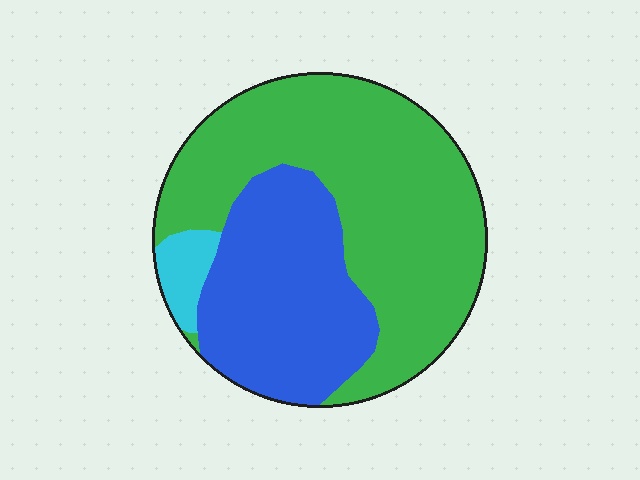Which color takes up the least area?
Cyan, at roughly 5%.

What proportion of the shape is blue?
Blue takes up between a third and a half of the shape.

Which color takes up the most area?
Green, at roughly 60%.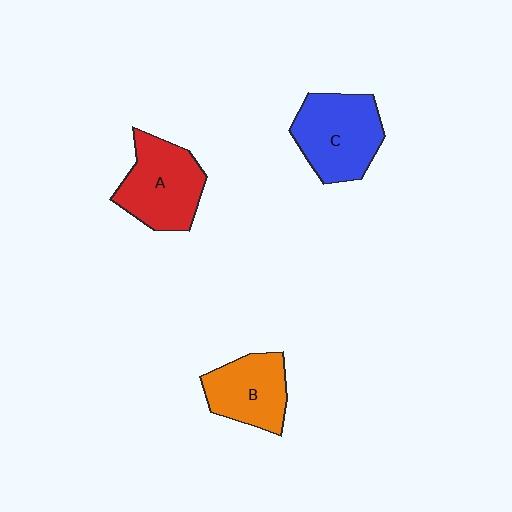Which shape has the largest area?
Shape C (blue).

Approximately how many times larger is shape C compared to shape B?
Approximately 1.3 times.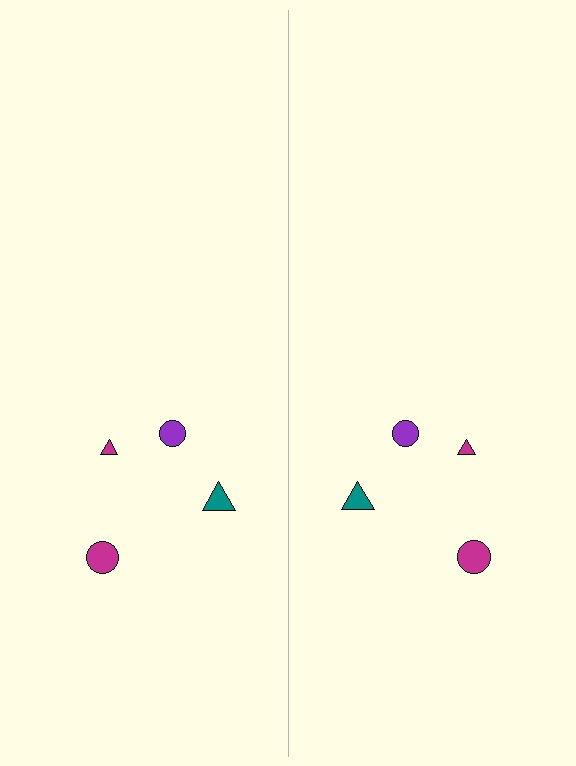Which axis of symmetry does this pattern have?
The pattern has a vertical axis of symmetry running through the center of the image.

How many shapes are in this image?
There are 8 shapes in this image.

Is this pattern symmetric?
Yes, this pattern has bilateral (reflection) symmetry.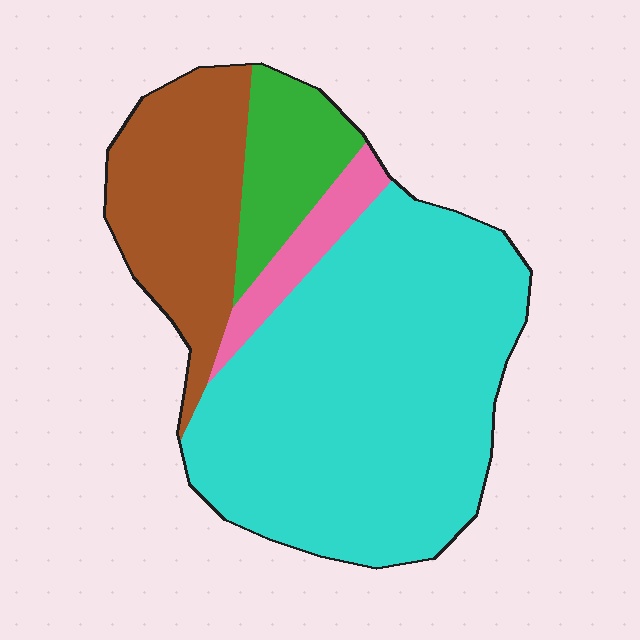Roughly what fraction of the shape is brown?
Brown covers roughly 20% of the shape.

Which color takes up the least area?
Pink, at roughly 5%.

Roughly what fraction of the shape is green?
Green takes up less than a sixth of the shape.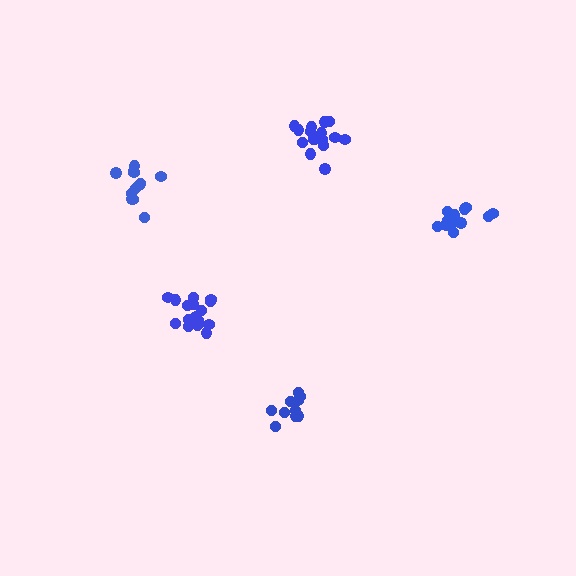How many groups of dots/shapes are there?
There are 5 groups.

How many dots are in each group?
Group 1: 10 dots, Group 2: 13 dots, Group 3: 16 dots, Group 4: 16 dots, Group 5: 12 dots (67 total).